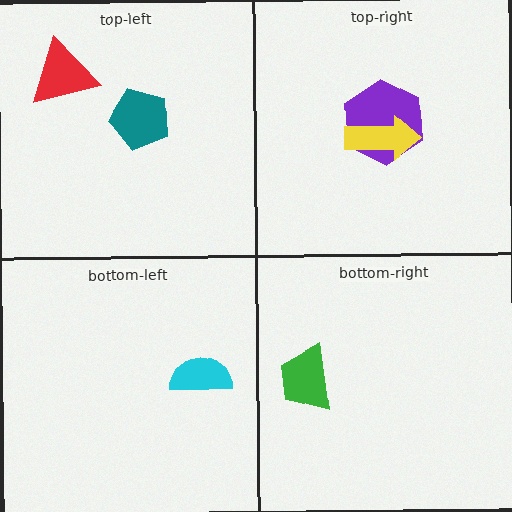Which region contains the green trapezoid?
The bottom-right region.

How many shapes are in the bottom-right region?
1.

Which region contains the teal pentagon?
The top-left region.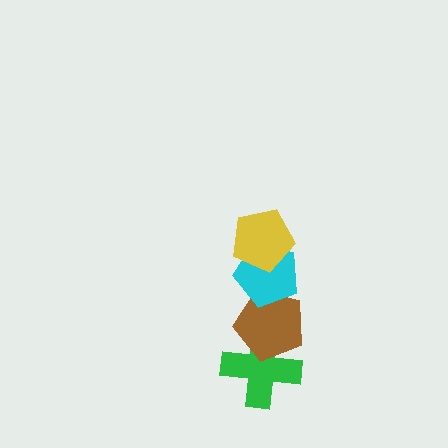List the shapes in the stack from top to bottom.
From top to bottom: the yellow pentagon, the cyan pentagon, the brown pentagon, the green cross.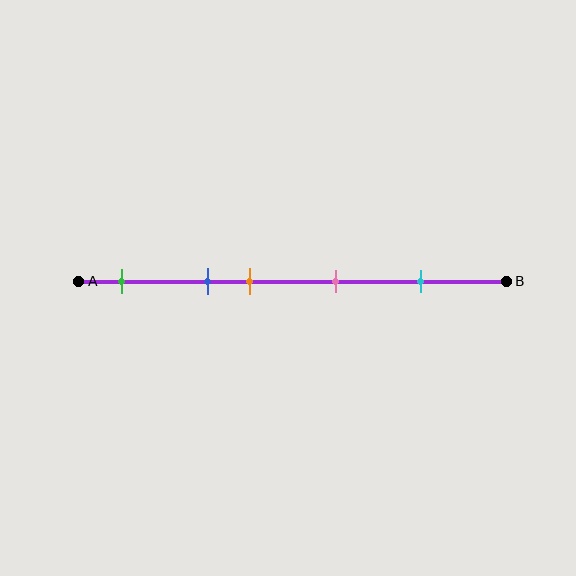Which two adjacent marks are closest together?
The blue and orange marks are the closest adjacent pair.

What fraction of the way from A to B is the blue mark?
The blue mark is approximately 30% (0.3) of the way from A to B.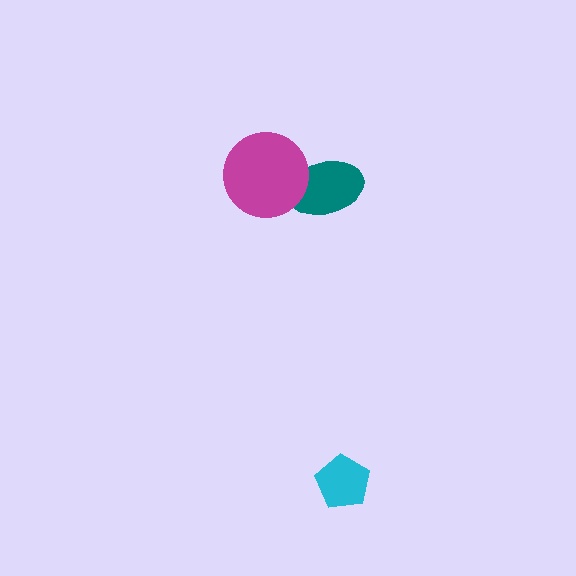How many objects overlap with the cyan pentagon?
0 objects overlap with the cyan pentagon.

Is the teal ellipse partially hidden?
Yes, it is partially covered by another shape.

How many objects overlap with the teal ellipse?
1 object overlaps with the teal ellipse.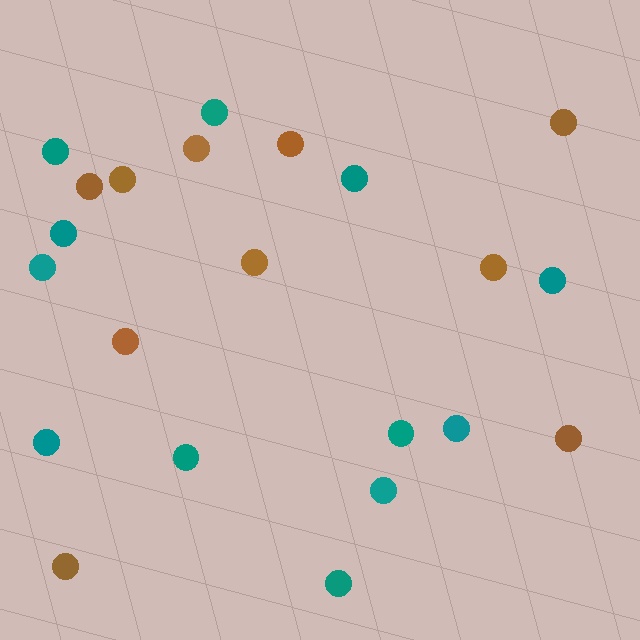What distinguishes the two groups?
There are 2 groups: one group of brown circles (10) and one group of teal circles (12).